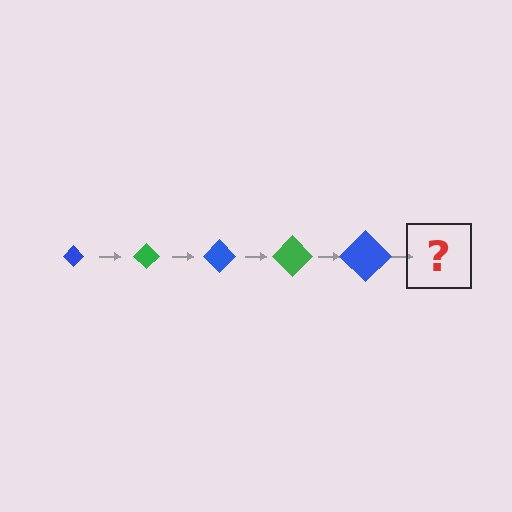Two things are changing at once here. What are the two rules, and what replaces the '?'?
The two rules are that the diamond grows larger each step and the color cycles through blue and green. The '?' should be a green diamond, larger than the previous one.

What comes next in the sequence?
The next element should be a green diamond, larger than the previous one.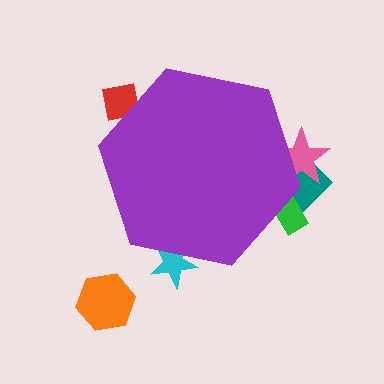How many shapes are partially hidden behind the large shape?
5 shapes are partially hidden.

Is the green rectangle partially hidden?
Yes, the green rectangle is partially hidden behind the purple hexagon.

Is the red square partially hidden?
Yes, the red square is partially hidden behind the purple hexagon.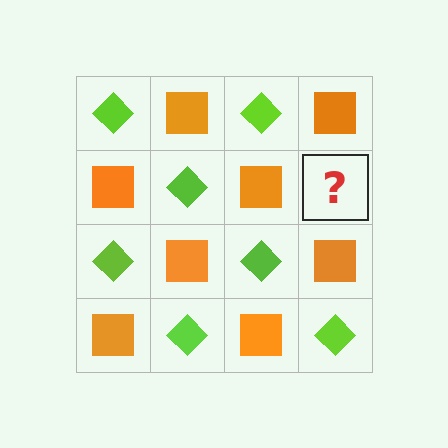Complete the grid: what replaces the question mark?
The question mark should be replaced with a lime diamond.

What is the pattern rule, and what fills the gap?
The rule is that it alternates lime diamond and orange square in a checkerboard pattern. The gap should be filled with a lime diamond.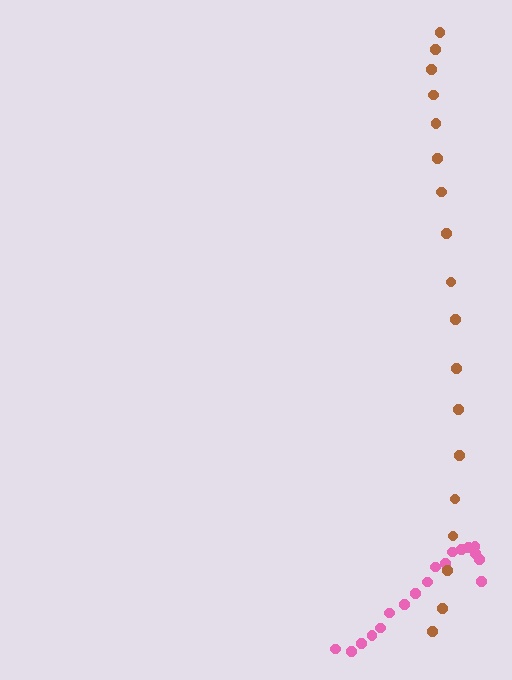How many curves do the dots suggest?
There are 2 distinct paths.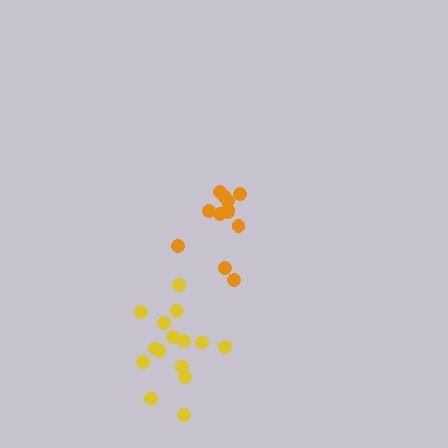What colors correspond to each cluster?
The clusters are colored: orange, yellow.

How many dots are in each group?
Group 1: 12 dots, Group 2: 15 dots (27 total).